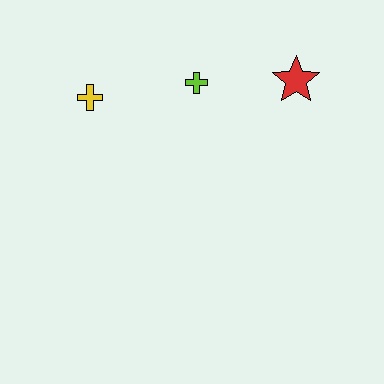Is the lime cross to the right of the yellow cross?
Yes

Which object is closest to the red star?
The lime cross is closest to the red star.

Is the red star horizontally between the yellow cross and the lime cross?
No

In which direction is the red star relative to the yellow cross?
The red star is to the right of the yellow cross.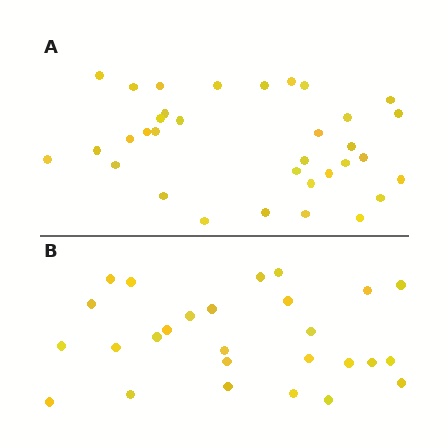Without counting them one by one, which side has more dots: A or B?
Region A (the top region) has more dots.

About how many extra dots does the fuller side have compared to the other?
Region A has roughly 8 or so more dots than region B.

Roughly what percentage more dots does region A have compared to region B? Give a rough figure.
About 25% more.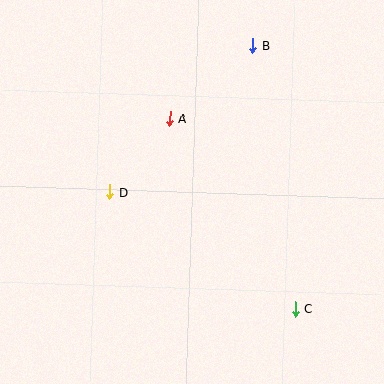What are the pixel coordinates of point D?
Point D is at (110, 192).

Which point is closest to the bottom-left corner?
Point D is closest to the bottom-left corner.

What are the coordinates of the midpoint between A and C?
The midpoint between A and C is at (233, 214).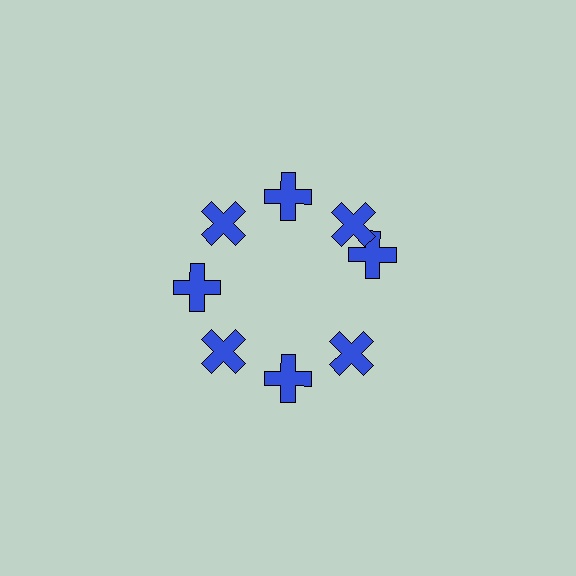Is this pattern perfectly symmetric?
No. The 8 blue crosses are arranged in a ring, but one element near the 3 o'clock position is rotated out of alignment along the ring, breaking the 8-fold rotational symmetry.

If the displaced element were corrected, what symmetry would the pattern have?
It would have 8-fold rotational symmetry — the pattern would map onto itself every 45 degrees.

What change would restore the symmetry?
The symmetry would be restored by rotating it back into even spacing with its neighbors so that all 8 crosses sit at equal angles and equal distance from the center.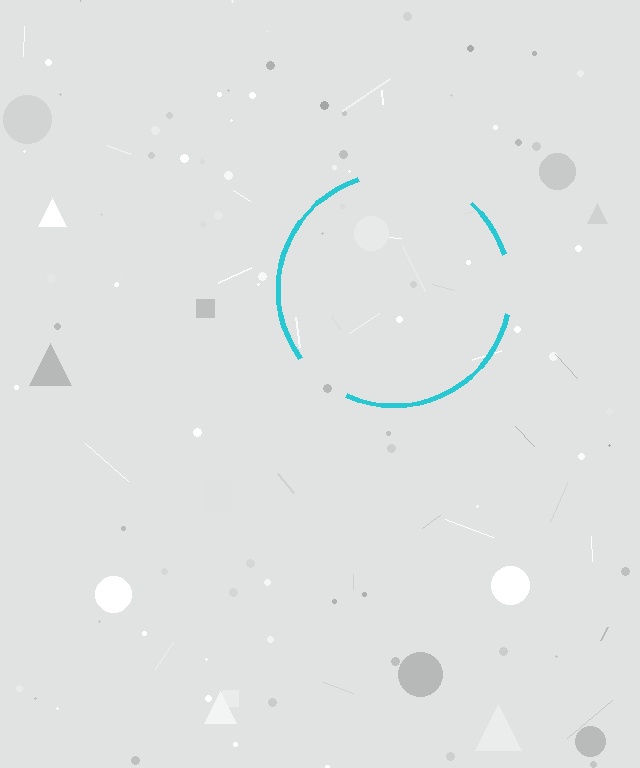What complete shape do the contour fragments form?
The contour fragments form a circle.